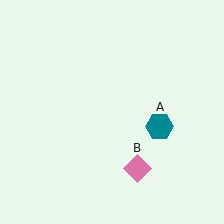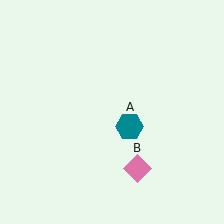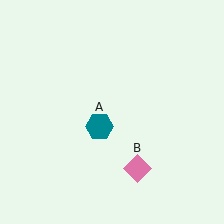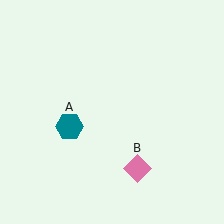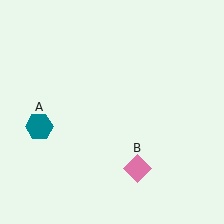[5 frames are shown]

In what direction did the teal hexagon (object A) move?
The teal hexagon (object A) moved left.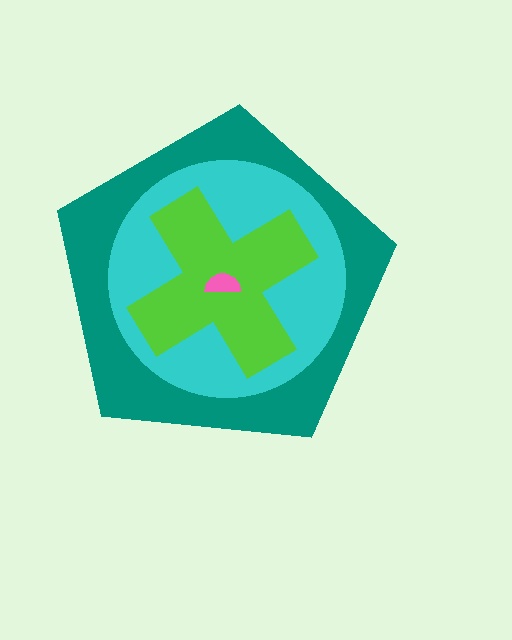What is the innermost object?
The pink semicircle.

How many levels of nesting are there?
4.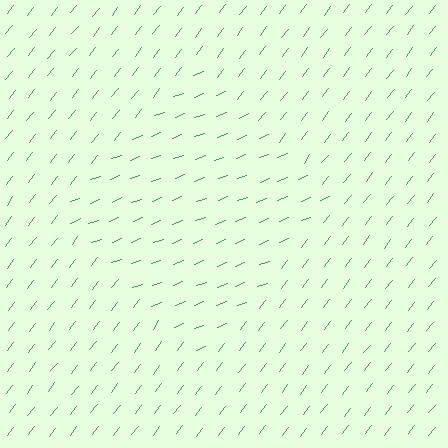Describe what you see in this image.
The image is filled with small green line segments. A diamond region in the image has lines oriented differently from the surrounding lines, creating a visible texture boundary.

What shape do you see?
I see a diamond.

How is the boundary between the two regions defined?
The boundary is defined purely by a change in line orientation (approximately 31 degrees difference). All lines are the same color and thickness.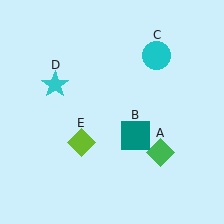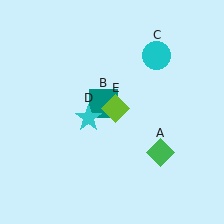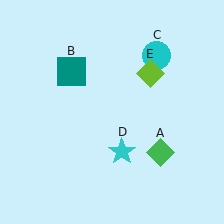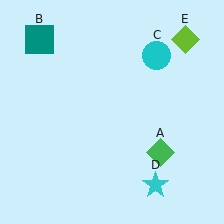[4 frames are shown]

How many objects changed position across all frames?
3 objects changed position: teal square (object B), cyan star (object D), lime diamond (object E).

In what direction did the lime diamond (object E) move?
The lime diamond (object E) moved up and to the right.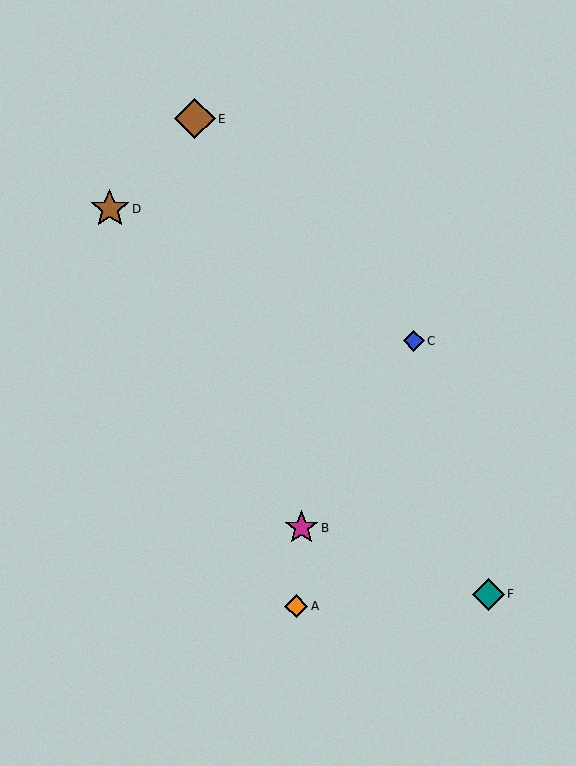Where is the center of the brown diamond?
The center of the brown diamond is at (195, 119).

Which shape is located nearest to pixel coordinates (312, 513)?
The magenta star (labeled B) at (301, 528) is nearest to that location.